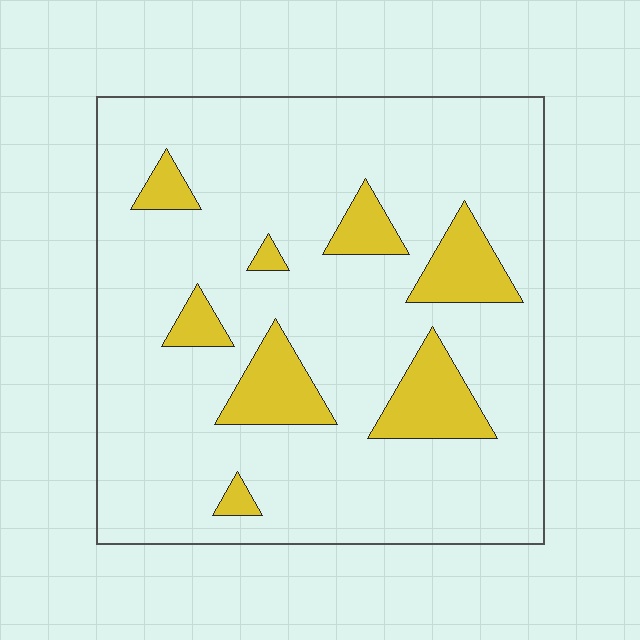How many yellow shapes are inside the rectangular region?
8.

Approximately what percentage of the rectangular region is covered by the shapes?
Approximately 15%.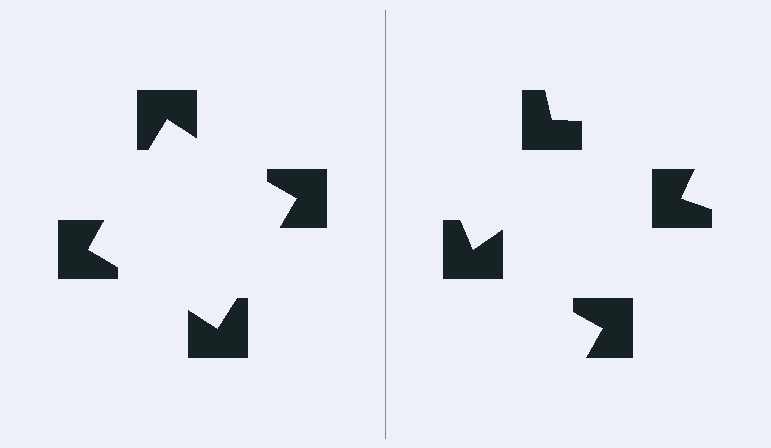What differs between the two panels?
The notched squares are positioned identically on both sides; only the wedge orientations differ. On the left they align to a square; on the right they are misaligned.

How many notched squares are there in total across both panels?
8 — 4 on each side.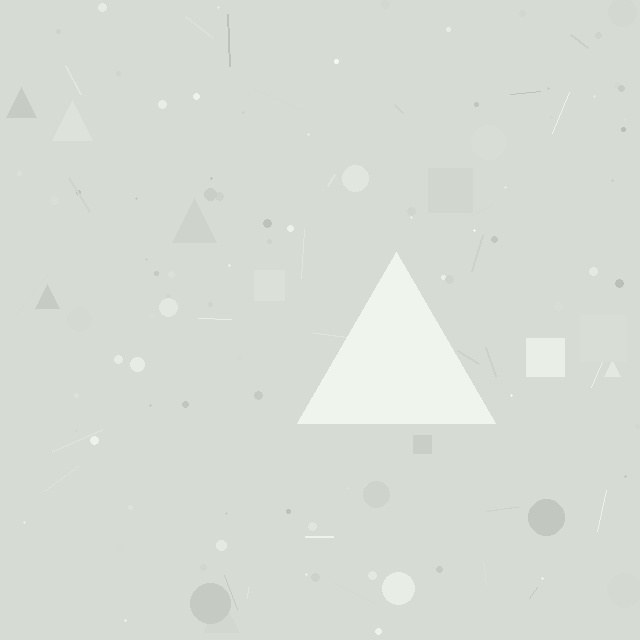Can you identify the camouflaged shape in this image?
The camouflaged shape is a triangle.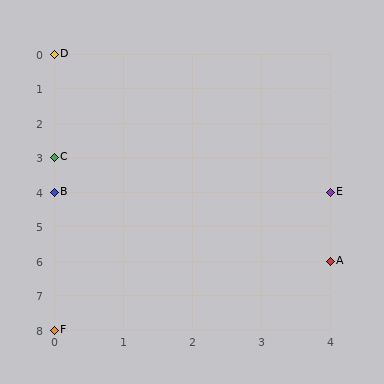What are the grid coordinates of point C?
Point C is at grid coordinates (0, 3).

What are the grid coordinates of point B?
Point B is at grid coordinates (0, 4).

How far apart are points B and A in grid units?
Points B and A are 4 columns and 2 rows apart (about 4.5 grid units diagonally).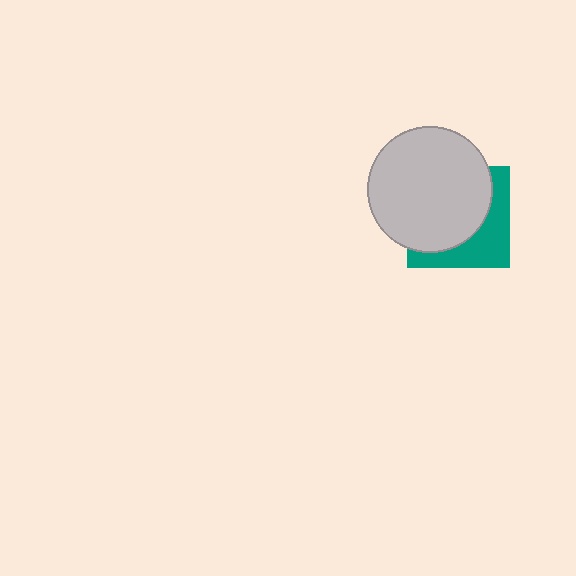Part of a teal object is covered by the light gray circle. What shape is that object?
It is a square.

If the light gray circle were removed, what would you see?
You would see the complete teal square.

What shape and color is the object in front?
The object in front is a light gray circle.